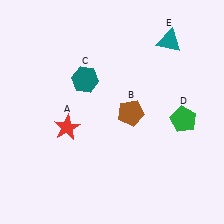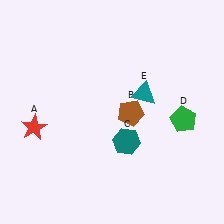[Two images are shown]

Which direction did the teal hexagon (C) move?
The teal hexagon (C) moved down.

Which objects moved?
The objects that moved are: the red star (A), the teal hexagon (C), the teal triangle (E).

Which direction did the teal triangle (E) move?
The teal triangle (E) moved down.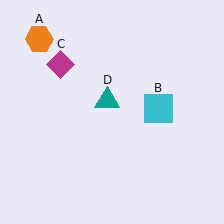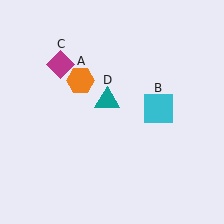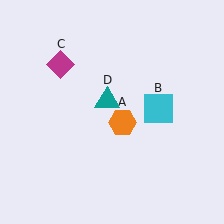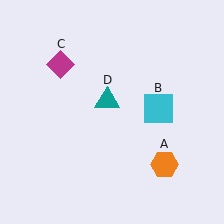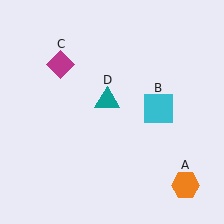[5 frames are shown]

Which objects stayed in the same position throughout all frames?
Cyan square (object B) and magenta diamond (object C) and teal triangle (object D) remained stationary.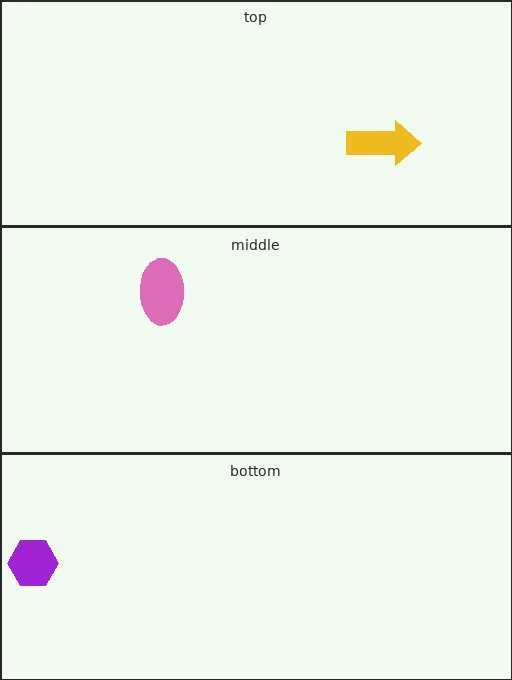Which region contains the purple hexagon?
The bottom region.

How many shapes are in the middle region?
1.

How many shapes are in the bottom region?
1.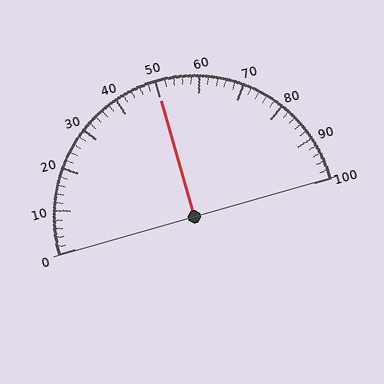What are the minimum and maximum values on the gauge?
The gauge ranges from 0 to 100.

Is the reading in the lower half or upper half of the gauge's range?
The reading is in the upper half of the range (0 to 100).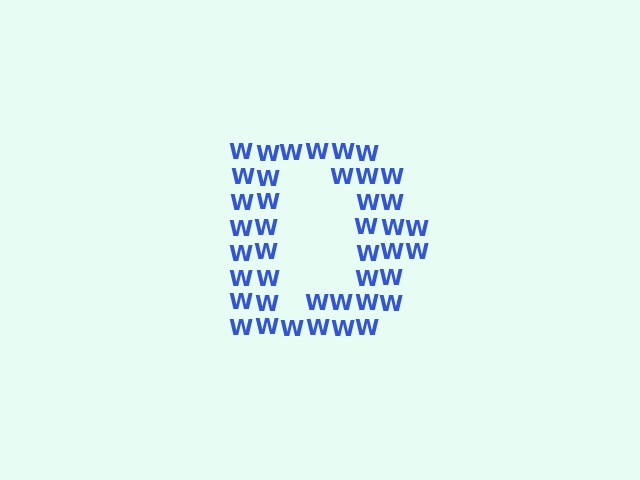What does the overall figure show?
The overall figure shows the letter D.